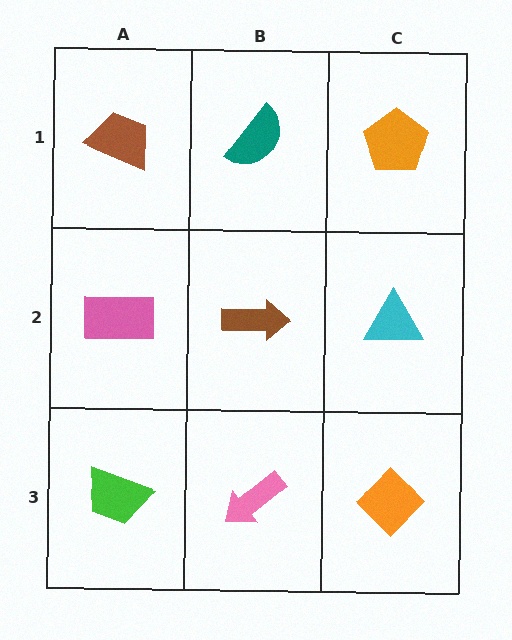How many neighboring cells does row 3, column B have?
3.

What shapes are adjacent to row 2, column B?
A teal semicircle (row 1, column B), a pink arrow (row 3, column B), a pink rectangle (row 2, column A), a cyan triangle (row 2, column C).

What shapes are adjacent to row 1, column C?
A cyan triangle (row 2, column C), a teal semicircle (row 1, column B).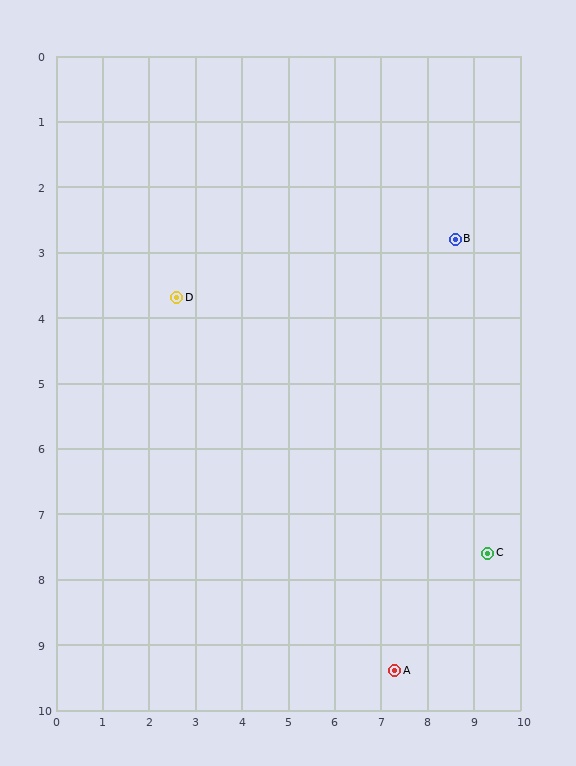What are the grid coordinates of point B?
Point B is at approximately (8.6, 2.8).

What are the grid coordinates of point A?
Point A is at approximately (7.3, 9.4).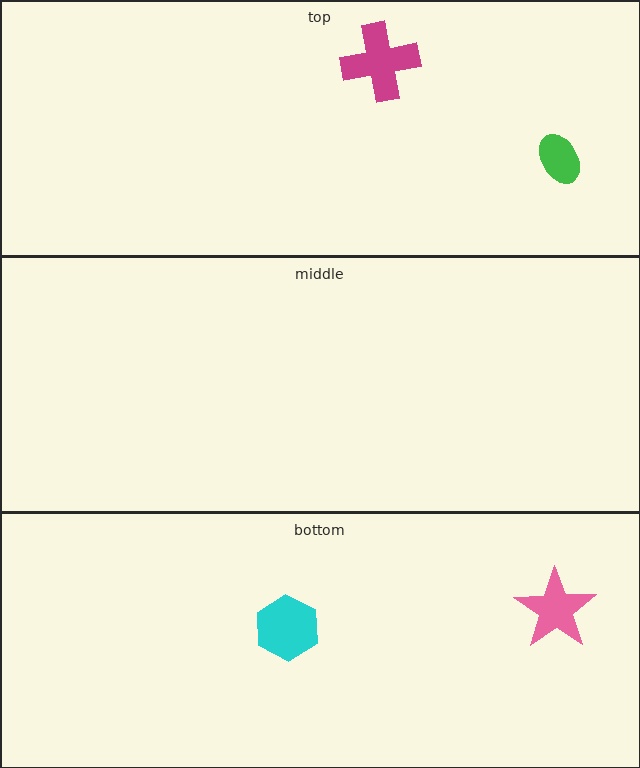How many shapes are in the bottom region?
2.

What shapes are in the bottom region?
The cyan hexagon, the pink star.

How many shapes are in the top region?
2.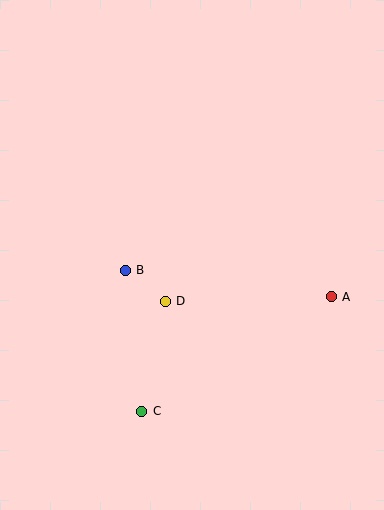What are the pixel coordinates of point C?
Point C is at (142, 411).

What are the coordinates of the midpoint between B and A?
The midpoint between B and A is at (228, 284).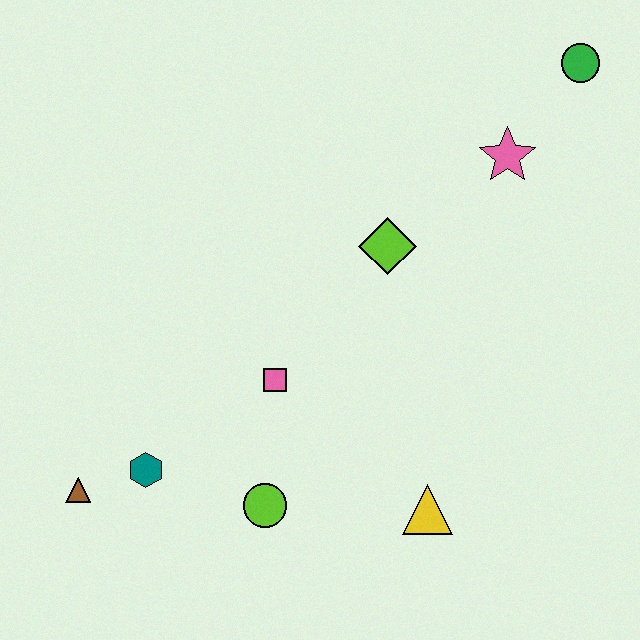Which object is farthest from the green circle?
The brown triangle is farthest from the green circle.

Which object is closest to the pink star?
The green circle is closest to the pink star.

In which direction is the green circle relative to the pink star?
The green circle is above the pink star.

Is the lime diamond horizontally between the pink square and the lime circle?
No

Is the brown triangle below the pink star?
Yes